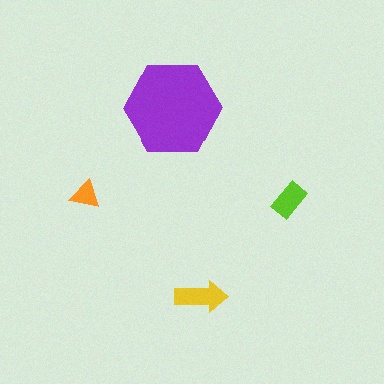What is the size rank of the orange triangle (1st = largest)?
4th.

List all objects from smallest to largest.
The orange triangle, the lime rectangle, the yellow arrow, the purple hexagon.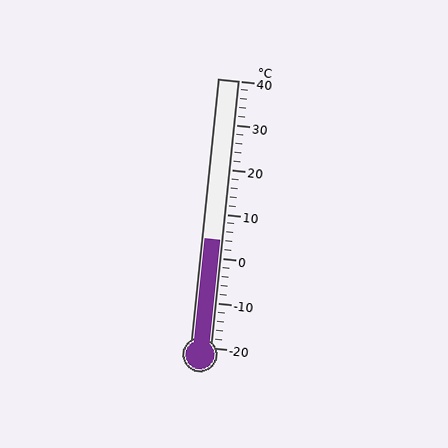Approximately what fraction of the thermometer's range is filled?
The thermometer is filled to approximately 40% of its range.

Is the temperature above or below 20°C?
The temperature is below 20°C.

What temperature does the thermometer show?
The thermometer shows approximately 4°C.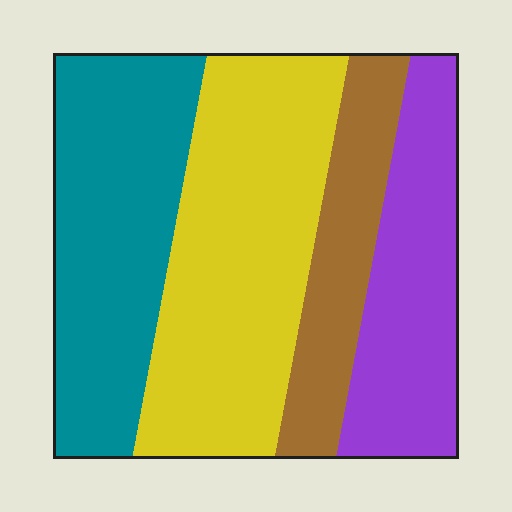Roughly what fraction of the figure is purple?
Purple takes up about one fifth (1/5) of the figure.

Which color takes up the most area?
Yellow, at roughly 35%.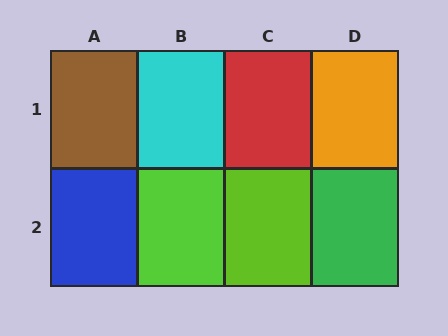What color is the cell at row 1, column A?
Brown.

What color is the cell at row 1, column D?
Orange.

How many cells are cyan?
1 cell is cyan.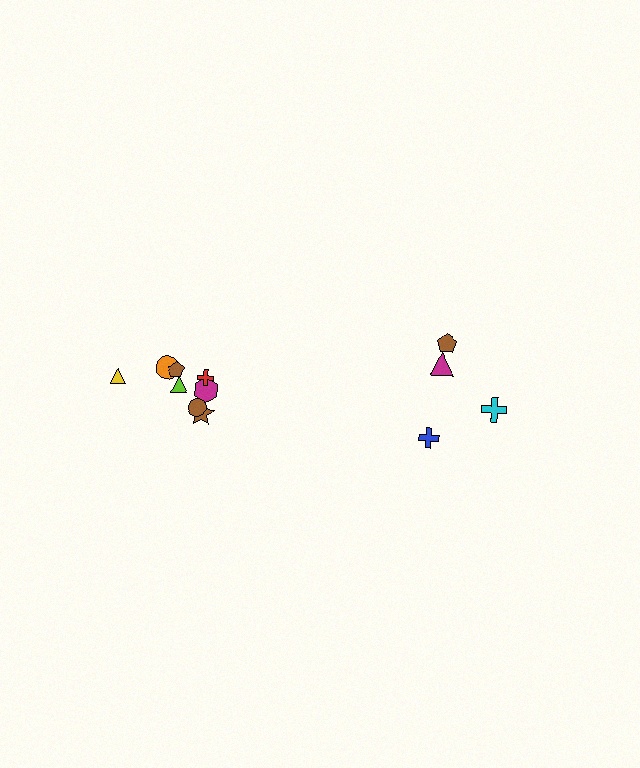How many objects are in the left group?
There are 8 objects.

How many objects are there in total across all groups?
There are 12 objects.